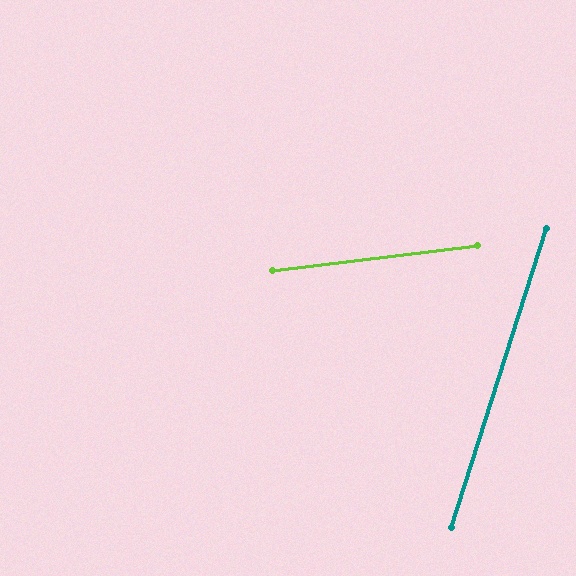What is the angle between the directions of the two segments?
Approximately 65 degrees.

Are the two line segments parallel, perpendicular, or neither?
Neither parallel nor perpendicular — they differ by about 65°.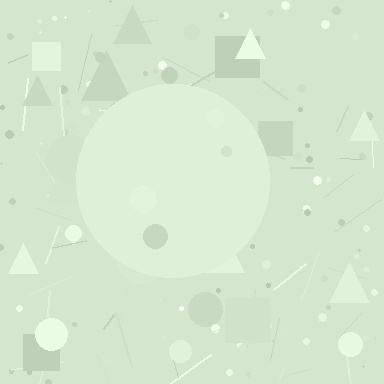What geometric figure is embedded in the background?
A circle is embedded in the background.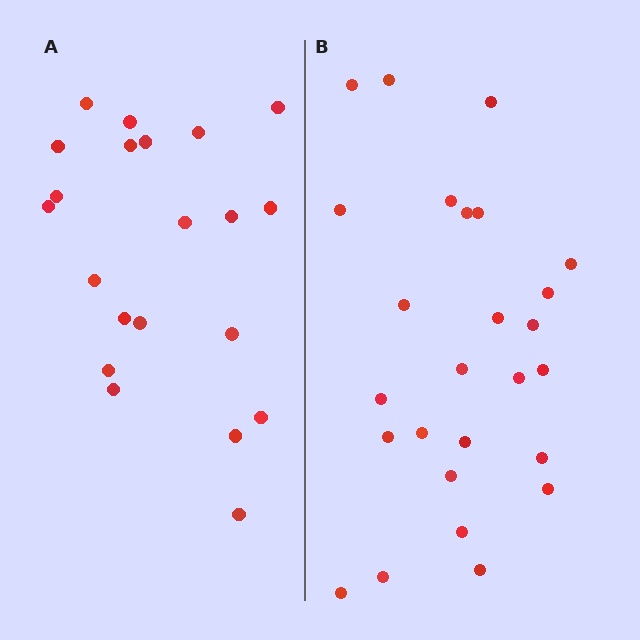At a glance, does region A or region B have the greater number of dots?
Region B (the right region) has more dots.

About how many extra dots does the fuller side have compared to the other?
Region B has about 5 more dots than region A.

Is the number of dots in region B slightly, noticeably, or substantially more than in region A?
Region B has only slightly more — the two regions are fairly close. The ratio is roughly 1.2 to 1.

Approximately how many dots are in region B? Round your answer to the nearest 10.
About 30 dots. (The exact count is 26, which rounds to 30.)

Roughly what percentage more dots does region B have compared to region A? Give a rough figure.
About 25% more.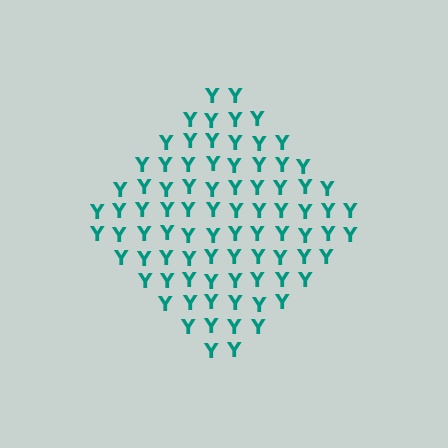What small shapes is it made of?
It is made of small letter Y's.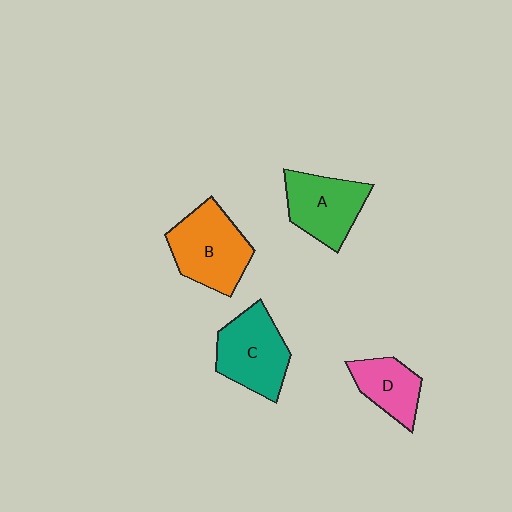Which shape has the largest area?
Shape B (orange).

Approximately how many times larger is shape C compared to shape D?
Approximately 1.5 times.